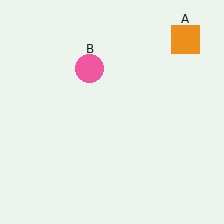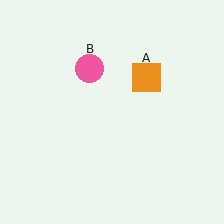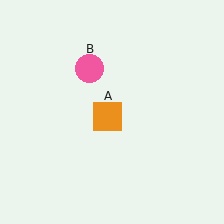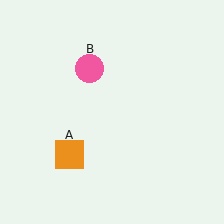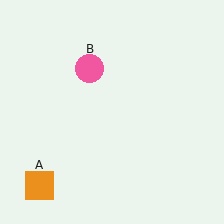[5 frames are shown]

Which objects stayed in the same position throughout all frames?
Pink circle (object B) remained stationary.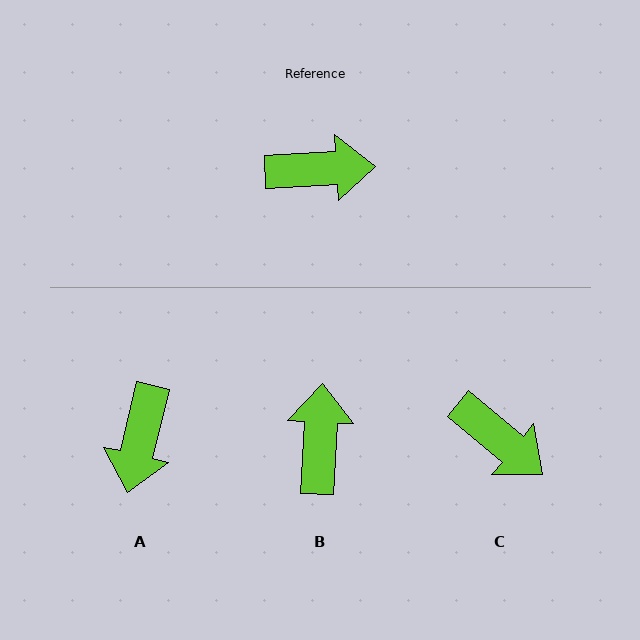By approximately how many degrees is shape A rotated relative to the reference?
Approximately 107 degrees clockwise.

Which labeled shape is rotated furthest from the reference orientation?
A, about 107 degrees away.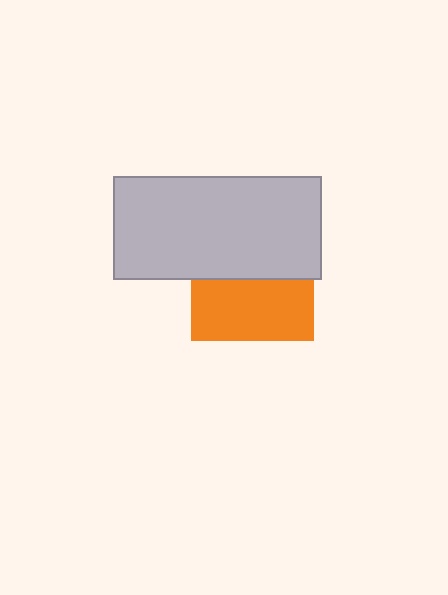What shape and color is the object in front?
The object in front is a light gray rectangle.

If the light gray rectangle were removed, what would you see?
You would see the complete orange square.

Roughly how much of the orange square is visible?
About half of it is visible (roughly 50%).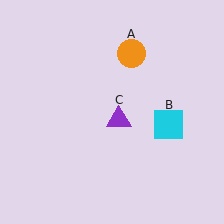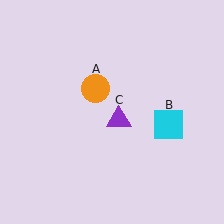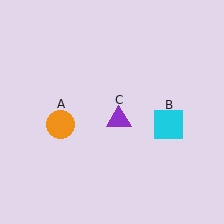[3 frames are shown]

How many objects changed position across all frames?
1 object changed position: orange circle (object A).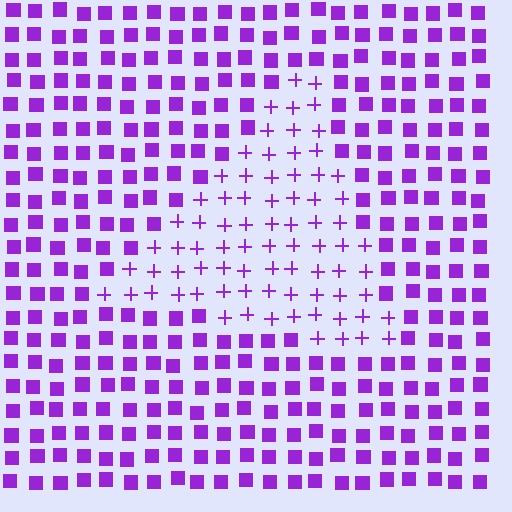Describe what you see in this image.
The image is filled with small purple elements arranged in a uniform grid. A triangle-shaped region contains plus signs, while the surrounding area contains squares. The boundary is defined purely by the change in element shape.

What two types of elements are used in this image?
The image uses plus signs inside the triangle region and squares outside it.